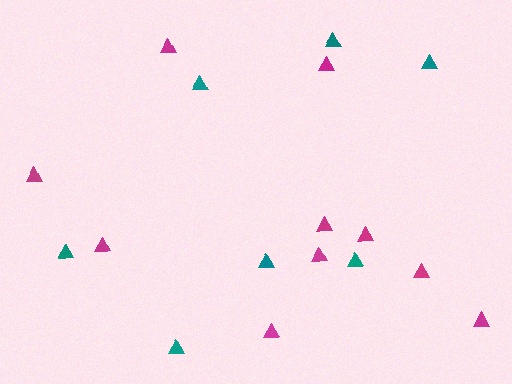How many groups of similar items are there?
There are 2 groups: one group of teal triangles (7) and one group of magenta triangles (10).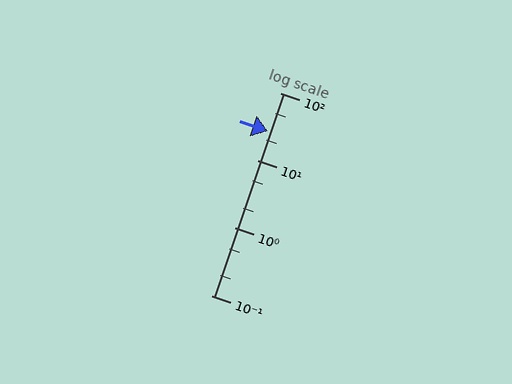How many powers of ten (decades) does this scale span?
The scale spans 3 decades, from 0.1 to 100.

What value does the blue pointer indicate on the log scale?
The pointer indicates approximately 27.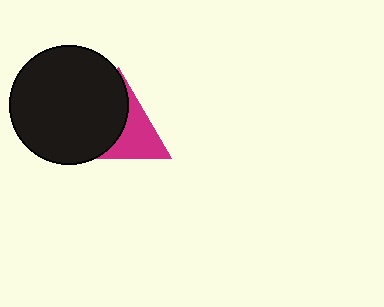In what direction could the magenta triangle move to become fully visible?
The magenta triangle could move right. That would shift it out from behind the black circle entirely.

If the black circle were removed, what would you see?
You would see the complete magenta triangle.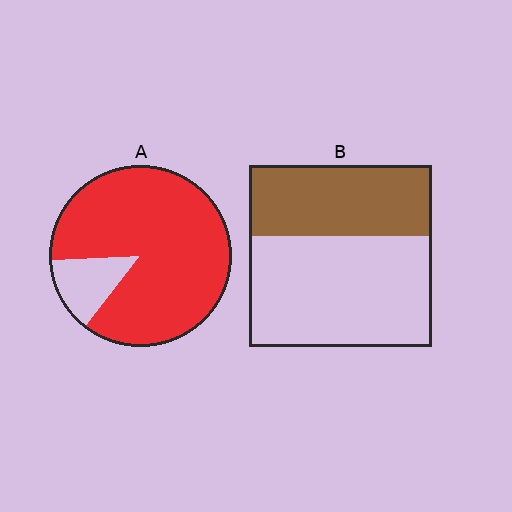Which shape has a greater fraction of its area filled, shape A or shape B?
Shape A.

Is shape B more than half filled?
No.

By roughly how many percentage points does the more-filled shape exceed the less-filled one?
By roughly 45 percentage points (A over B).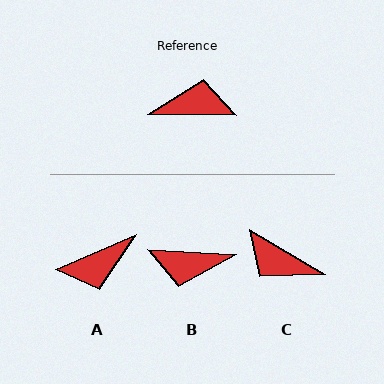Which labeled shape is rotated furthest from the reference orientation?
B, about 177 degrees away.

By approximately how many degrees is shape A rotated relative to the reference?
Approximately 156 degrees clockwise.